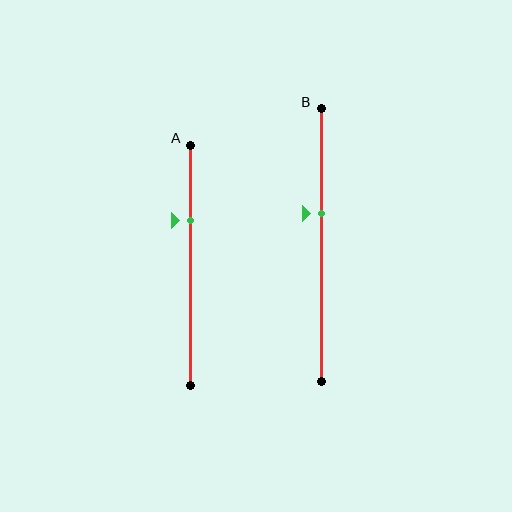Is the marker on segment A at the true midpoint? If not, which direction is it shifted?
No, the marker on segment A is shifted upward by about 18% of the segment length.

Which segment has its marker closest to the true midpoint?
Segment B has its marker closest to the true midpoint.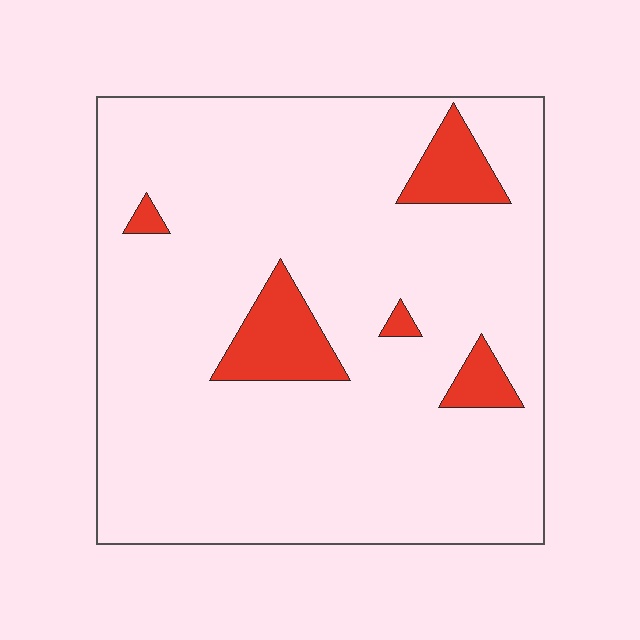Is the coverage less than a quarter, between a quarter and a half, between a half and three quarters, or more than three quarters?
Less than a quarter.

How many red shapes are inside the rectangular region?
5.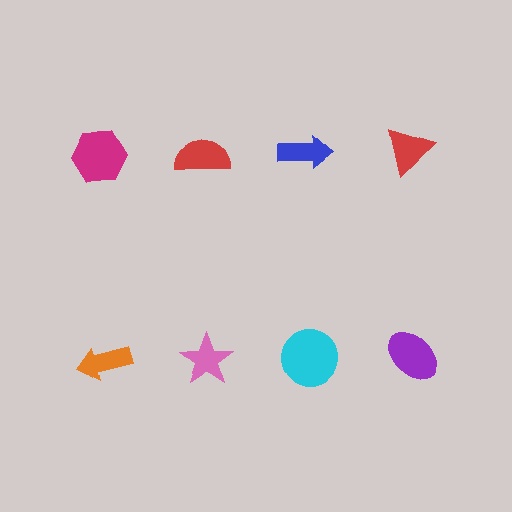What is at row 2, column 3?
A cyan circle.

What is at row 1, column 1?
A magenta hexagon.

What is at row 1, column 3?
A blue arrow.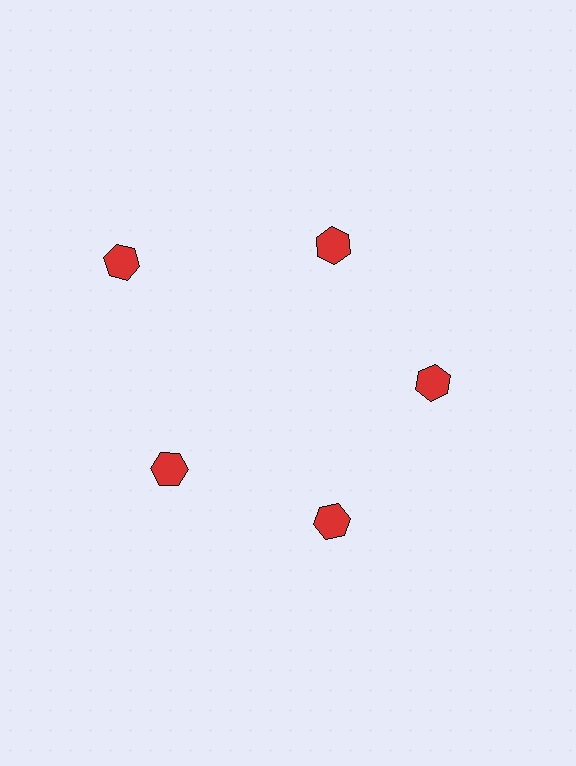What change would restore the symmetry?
The symmetry would be restored by moving it inward, back onto the ring so that all 5 hexagons sit at equal angles and equal distance from the center.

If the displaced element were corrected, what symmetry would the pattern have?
It would have 5-fold rotational symmetry — the pattern would map onto itself every 72 degrees.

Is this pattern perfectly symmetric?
No. The 5 red hexagons are arranged in a ring, but one element near the 10 o'clock position is pushed outward from the center, breaking the 5-fold rotational symmetry.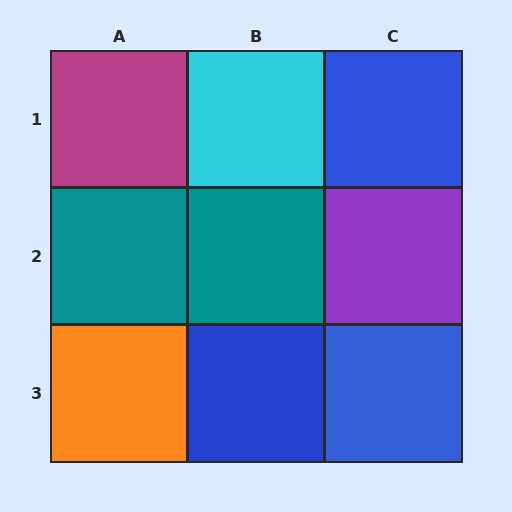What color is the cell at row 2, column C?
Purple.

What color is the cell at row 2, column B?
Teal.